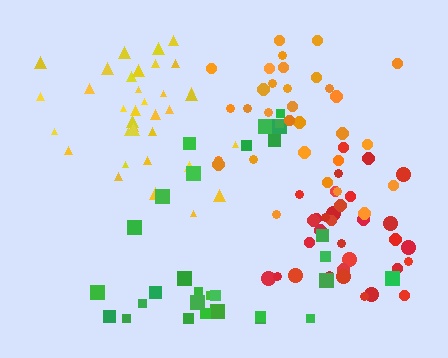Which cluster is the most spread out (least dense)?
Green.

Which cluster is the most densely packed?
Red.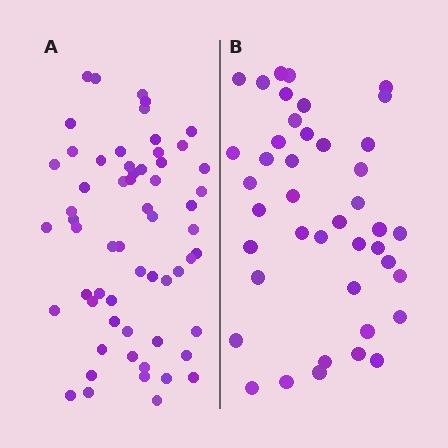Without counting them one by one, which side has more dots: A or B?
Region A (the left region) has more dots.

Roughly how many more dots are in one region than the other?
Region A has approximately 20 more dots than region B.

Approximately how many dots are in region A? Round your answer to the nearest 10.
About 60 dots.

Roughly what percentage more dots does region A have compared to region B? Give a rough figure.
About 45% more.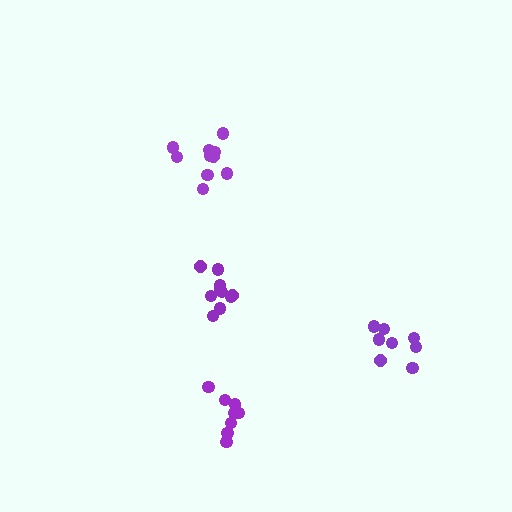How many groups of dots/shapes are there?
There are 4 groups.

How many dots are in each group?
Group 1: 10 dots, Group 2: 8 dots, Group 3: 8 dots, Group 4: 10 dots (36 total).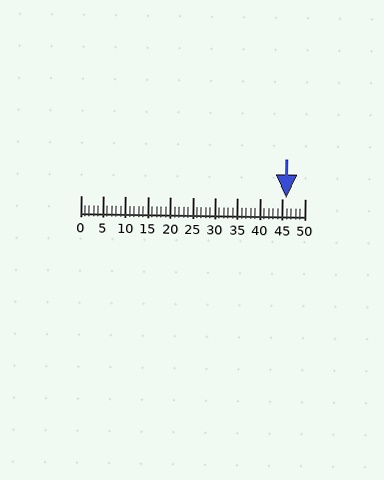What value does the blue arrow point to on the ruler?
The blue arrow points to approximately 46.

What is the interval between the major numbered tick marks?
The major tick marks are spaced 5 units apart.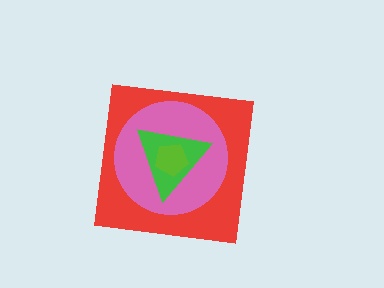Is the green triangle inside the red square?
Yes.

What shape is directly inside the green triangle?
The lime pentagon.